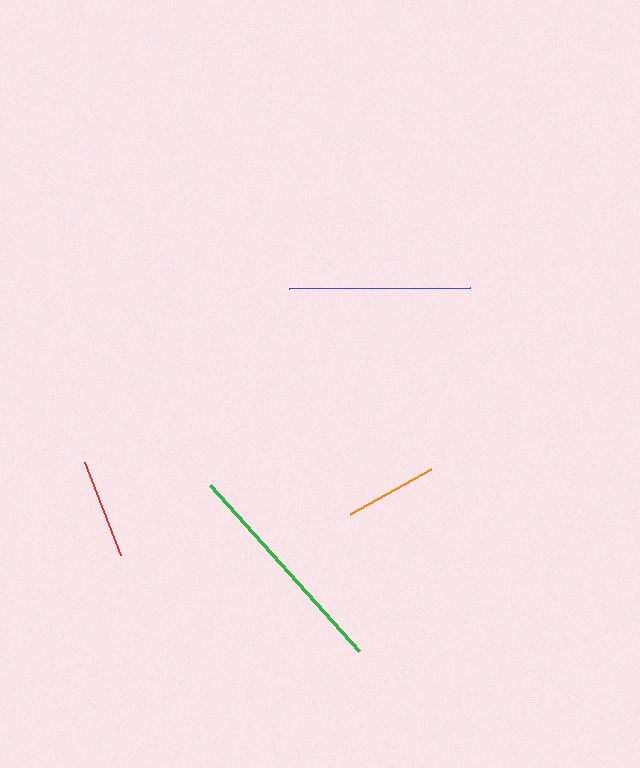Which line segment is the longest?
The green line is the longest at approximately 223 pixels.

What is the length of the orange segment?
The orange segment is approximately 93 pixels long.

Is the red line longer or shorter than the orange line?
The red line is longer than the orange line.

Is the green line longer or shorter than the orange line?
The green line is longer than the orange line.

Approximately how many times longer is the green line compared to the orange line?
The green line is approximately 2.4 times the length of the orange line.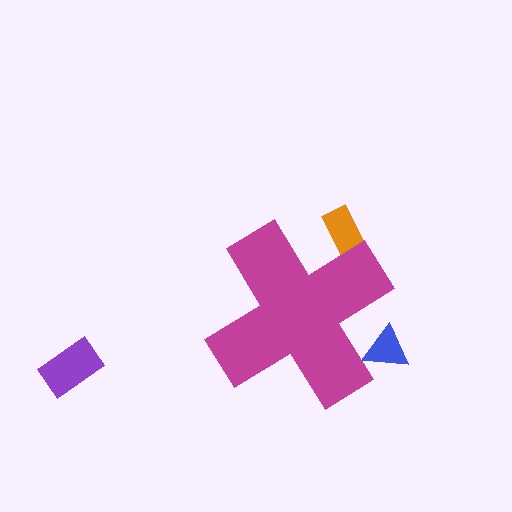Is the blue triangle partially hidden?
Yes, the blue triangle is partially hidden behind the magenta cross.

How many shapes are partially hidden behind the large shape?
2 shapes are partially hidden.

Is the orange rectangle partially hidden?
Yes, the orange rectangle is partially hidden behind the magenta cross.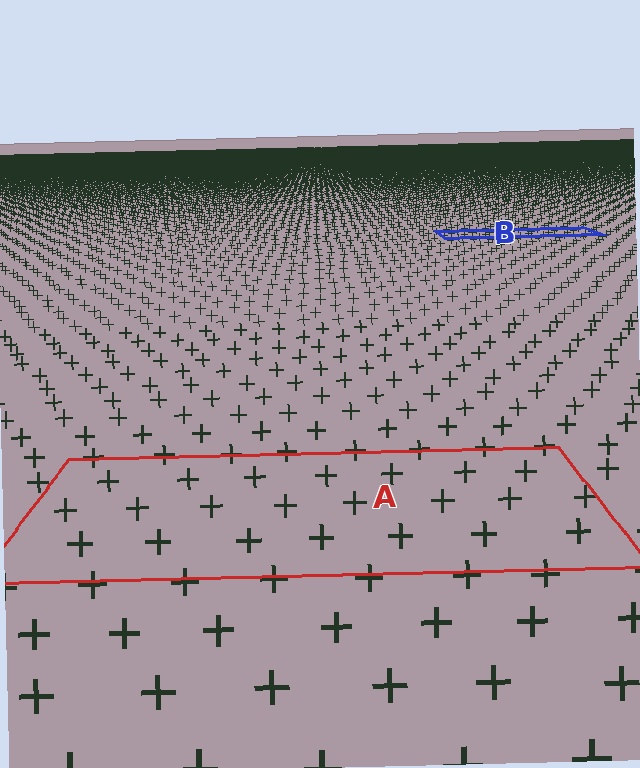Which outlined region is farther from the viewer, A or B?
Region B is farther from the viewer — the texture elements inside it appear smaller and more densely packed.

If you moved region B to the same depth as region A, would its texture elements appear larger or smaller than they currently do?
They would appear larger. At a closer depth, the same texture elements are projected at a bigger on-screen size.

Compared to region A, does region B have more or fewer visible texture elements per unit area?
Region B has more texture elements per unit area — they are packed more densely because it is farther away.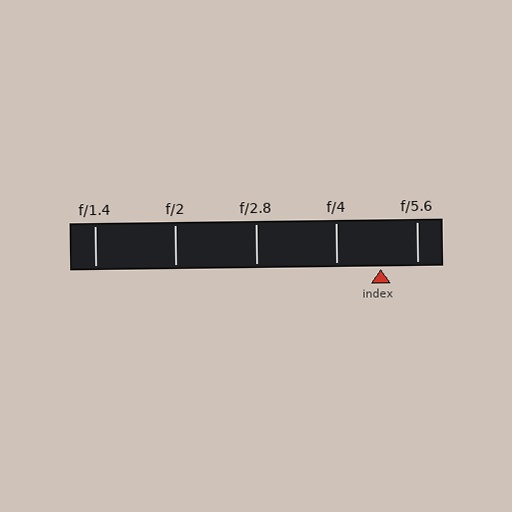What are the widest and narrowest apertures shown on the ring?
The widest aperture shown is f/1.4 and the narrowest is f/5.6.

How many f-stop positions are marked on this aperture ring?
There are 5 f-stop positions marked.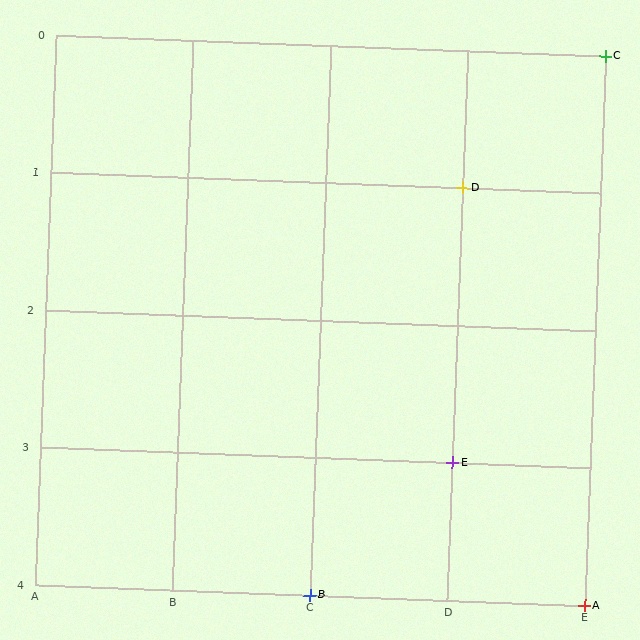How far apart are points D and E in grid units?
Points D and E are 2 rows apart.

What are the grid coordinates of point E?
Point E is at grid coordinates (D, 3).